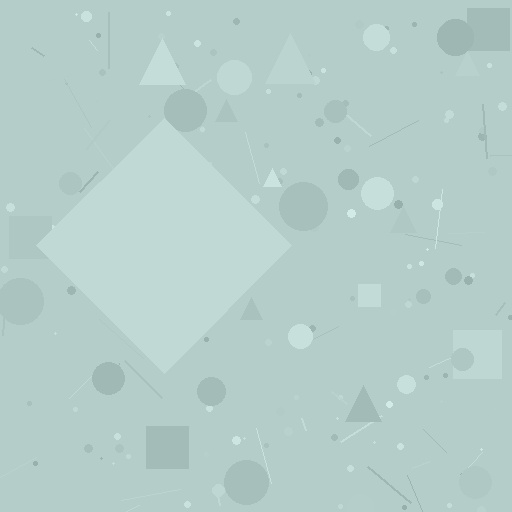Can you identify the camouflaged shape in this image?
The camouflaged shape is a diamond.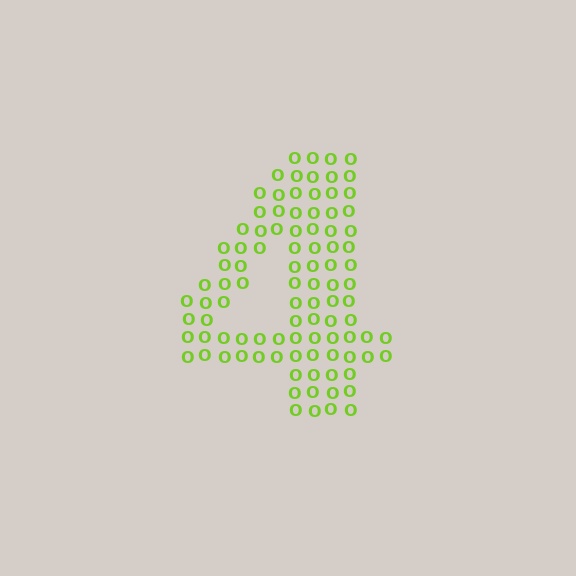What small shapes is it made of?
It is made of small letter O's.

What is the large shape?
The large shape is the digit 4.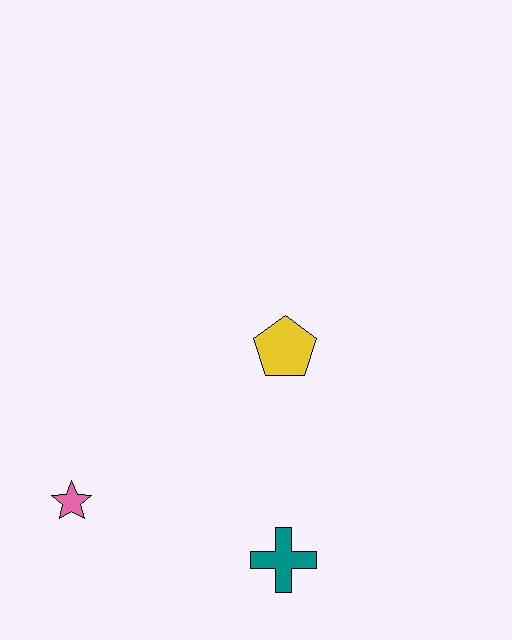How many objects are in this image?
There are 3 objects.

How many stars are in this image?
There is 1 star.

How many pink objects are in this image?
There is 1 pink object.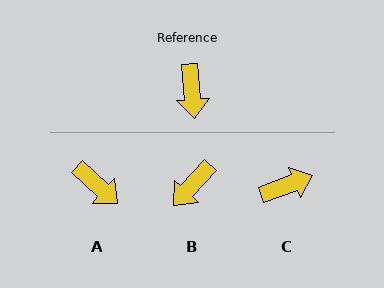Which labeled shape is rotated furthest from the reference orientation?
C, about 105 degrees away.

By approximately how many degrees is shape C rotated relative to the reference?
Approximately 105 degrees counter-clockwise.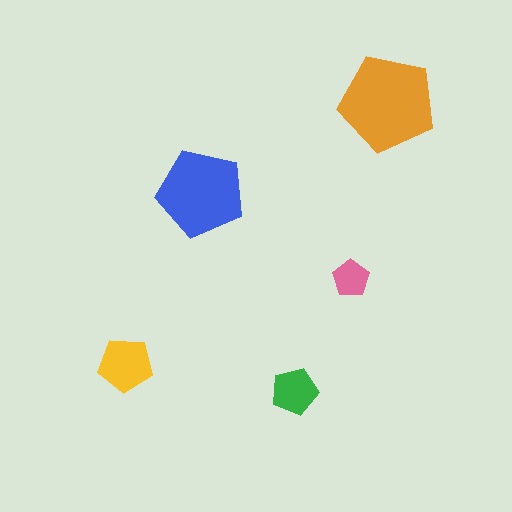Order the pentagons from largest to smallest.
the orange one, the blue one, the yellow one, the green one, the pink one.